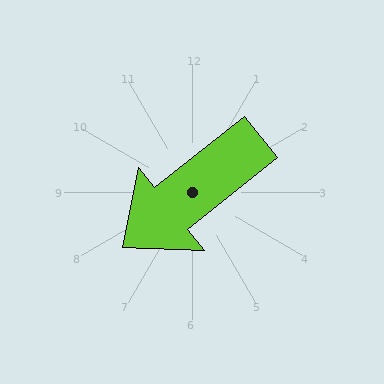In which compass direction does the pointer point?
Southwest.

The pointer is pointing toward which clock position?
Roughly 8 o'clock.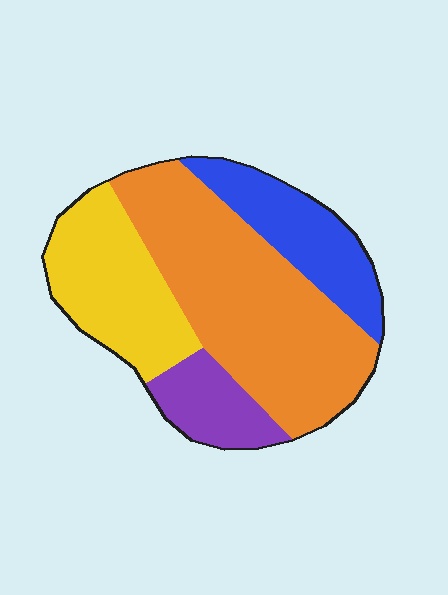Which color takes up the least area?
Purple, at roughly 10%.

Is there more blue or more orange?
Orange.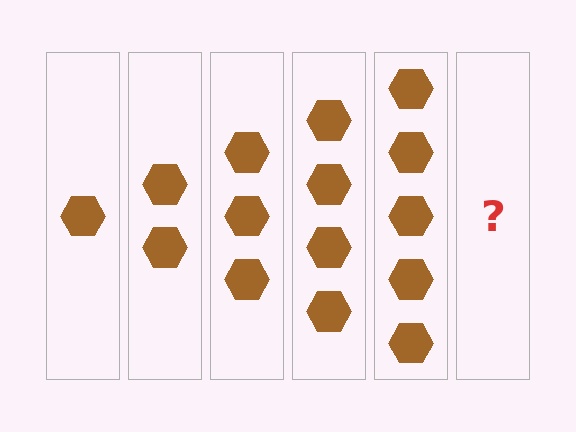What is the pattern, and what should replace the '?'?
The pattern is that each step adds one more hexagon. The '?' should be 6 hexagons.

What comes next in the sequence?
The next element should be 6 hexagons.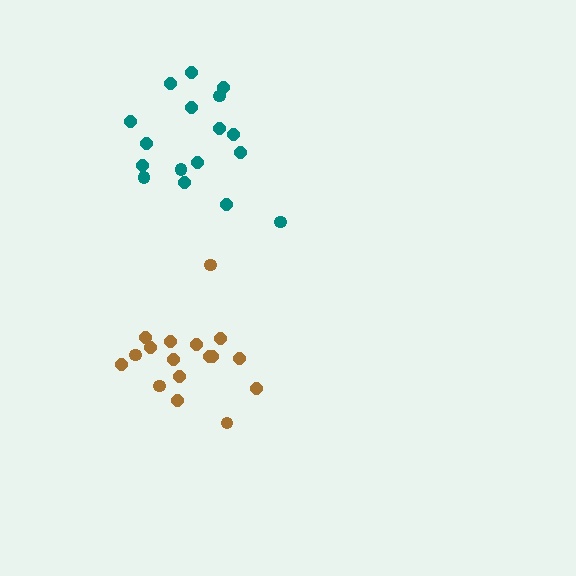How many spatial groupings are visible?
There are 2 spatial groupings.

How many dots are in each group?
Group 1: 17 dots, Group 2: 17 dots (34 total).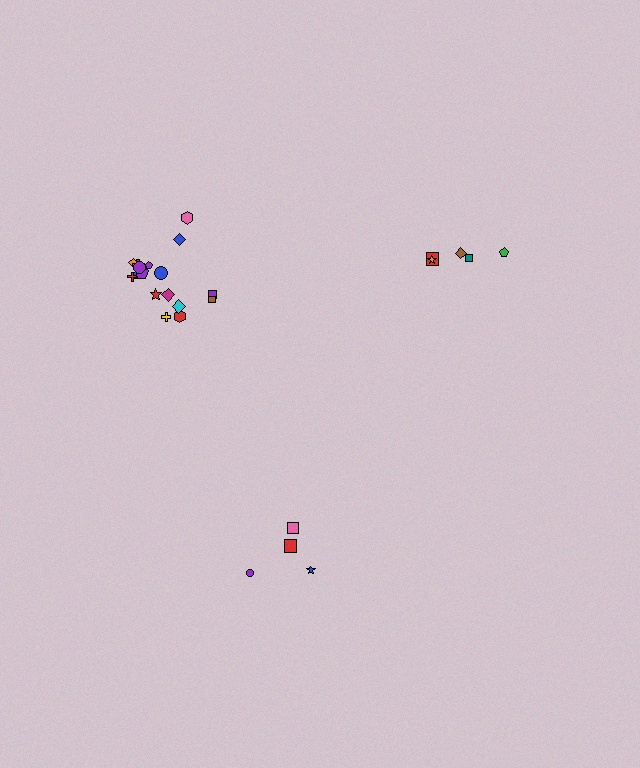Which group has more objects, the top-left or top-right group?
The top-left group.